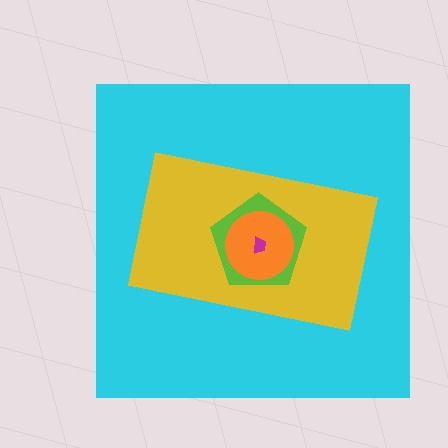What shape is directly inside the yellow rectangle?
The lime pentagon.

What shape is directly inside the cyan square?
The yellow rectangle.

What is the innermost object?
The magenta trapezoid.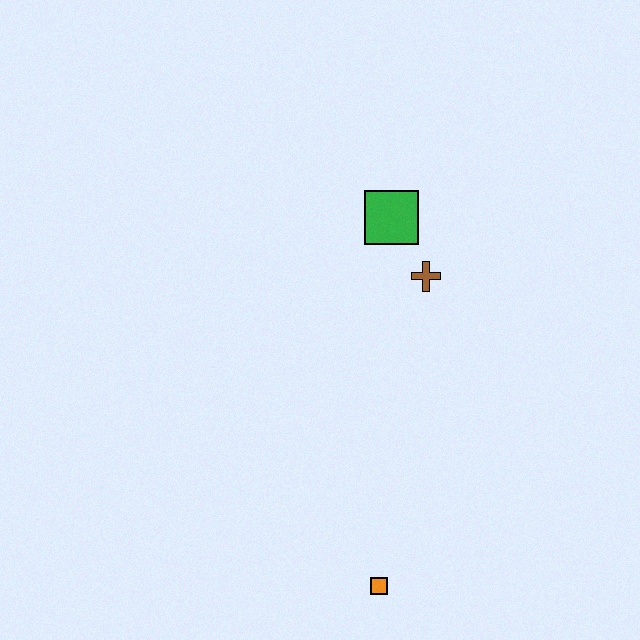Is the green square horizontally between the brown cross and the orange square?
Yes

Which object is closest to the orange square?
The brown cross is closest to the orange square.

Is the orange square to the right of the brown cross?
No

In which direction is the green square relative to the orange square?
The green square is above the orange square.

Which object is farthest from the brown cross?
The orange square is farthest from the brown cross.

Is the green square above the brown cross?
Yes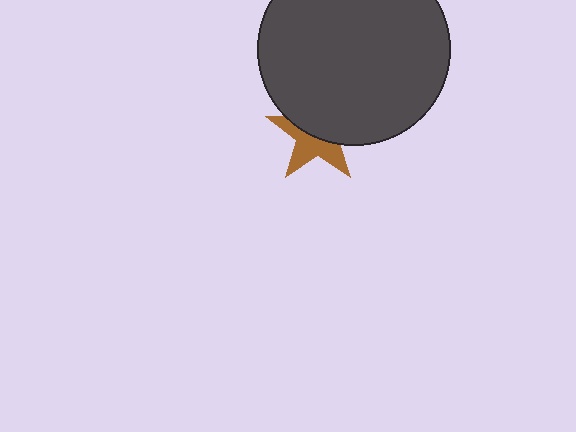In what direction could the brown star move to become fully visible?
The brown star could move down. That would shift it out from behind the dark gray circle entirely.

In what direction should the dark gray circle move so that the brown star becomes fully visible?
The dark gray circle should move up. That is the shortest direction to clear the overlap and leave the brown star fully visible.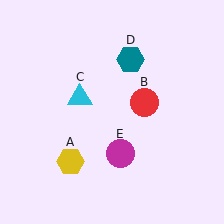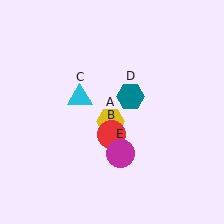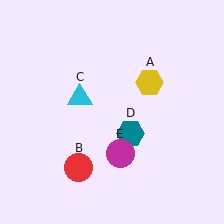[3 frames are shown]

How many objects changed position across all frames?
3 objects changed position: yellow hexagon (object A), red circle (object B), teal hexagon (object D).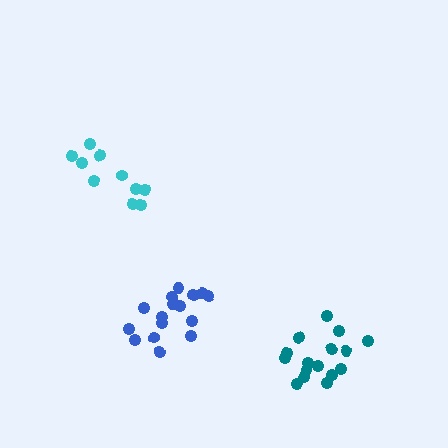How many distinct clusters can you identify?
There are 3 distinct clusters.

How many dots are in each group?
Group 1: 10 dots, Group 2: 16 dots, Group 3: 16 dots (42 total).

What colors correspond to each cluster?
The clusters are colored: cyan, blue, teal.